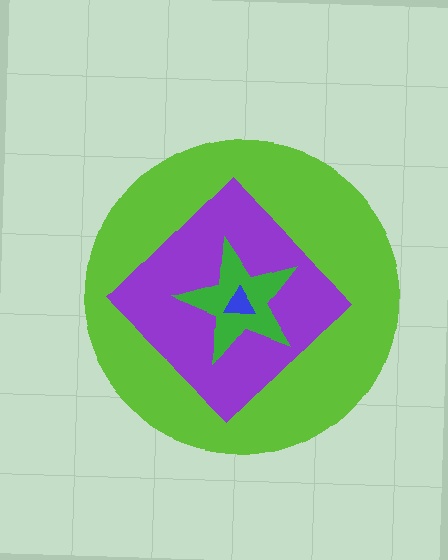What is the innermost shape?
The blue triangle.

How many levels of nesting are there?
4.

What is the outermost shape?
The lime circle.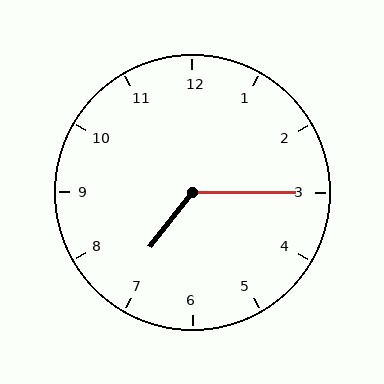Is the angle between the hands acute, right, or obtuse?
It is obtuse.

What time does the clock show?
7:15.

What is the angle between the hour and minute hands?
Approximately 128 degrees.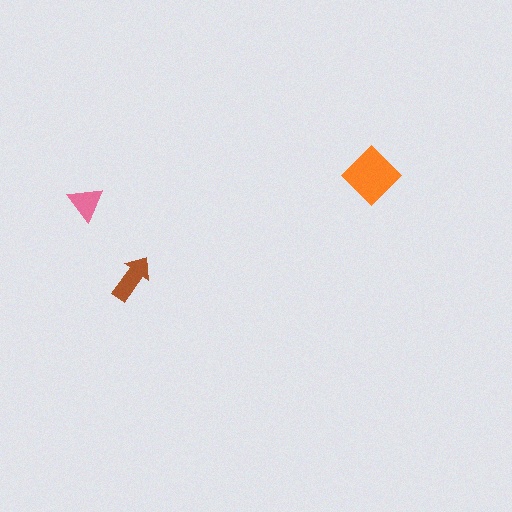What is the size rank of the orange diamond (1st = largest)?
1st.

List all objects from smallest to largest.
The pink triangle, the brown arrow, the orange diamond.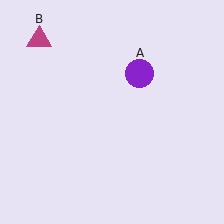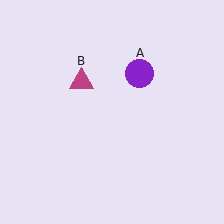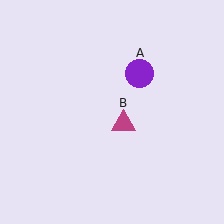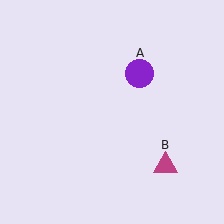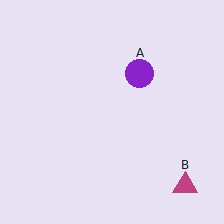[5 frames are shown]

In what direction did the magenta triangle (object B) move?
The magenta triangle (object B) moved down and to the right.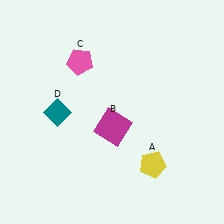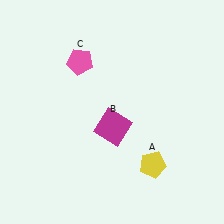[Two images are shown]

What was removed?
The teal diamond (D) was removed in Image 2.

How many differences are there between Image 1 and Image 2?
There is 1 difference between the two images.